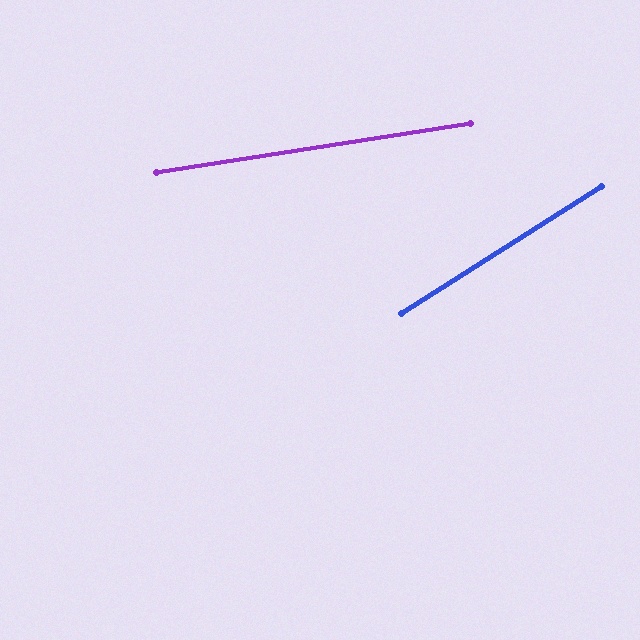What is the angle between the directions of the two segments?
Approximately 24 degrees.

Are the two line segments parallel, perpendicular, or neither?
Neither parallel nor perpendicular — they differ by about 24°.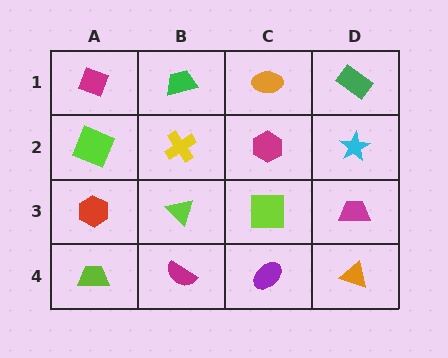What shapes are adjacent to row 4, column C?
A lime square (row 3, column C), a magenta semicircle (row 4, column B), an orange triangle (row 4, column D).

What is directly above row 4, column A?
A red hexagon.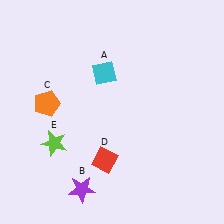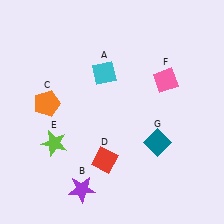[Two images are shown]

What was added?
A pink diamond (F), a teal diamond (G) were added in Image 2.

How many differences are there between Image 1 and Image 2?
There are 2 differences between the two images.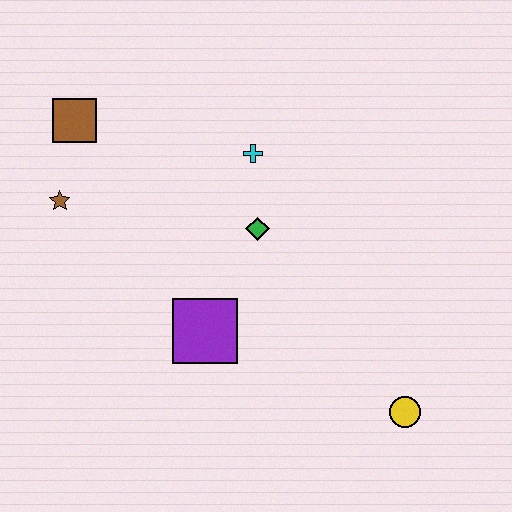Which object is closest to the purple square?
The green diamond is closest to the purple square.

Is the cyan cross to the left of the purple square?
No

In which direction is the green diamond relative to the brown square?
The green diamond is to the right of the brown square.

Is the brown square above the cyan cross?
Yes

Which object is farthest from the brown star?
The yellow circle is farthest from the brown star.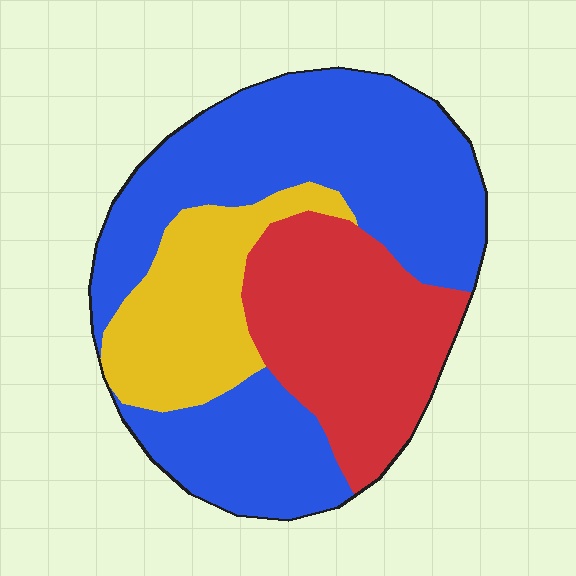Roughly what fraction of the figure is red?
Red takes up about one quarter (1/4) of the figure.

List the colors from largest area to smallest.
From largest to smallest: blue, red, yellow.